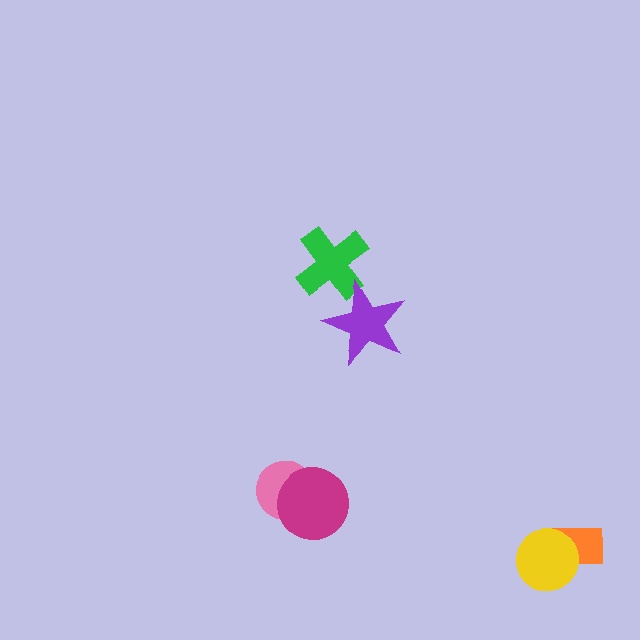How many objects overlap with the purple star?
1 object overlaps with the purple star.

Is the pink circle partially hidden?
Yes, it is partially covered by another shape.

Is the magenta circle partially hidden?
No, no other shape covers it.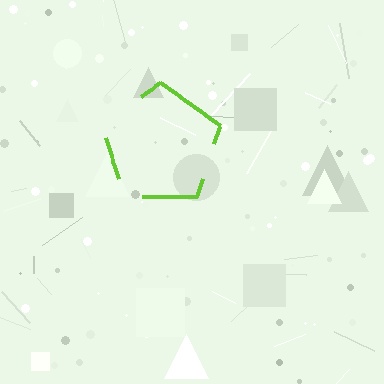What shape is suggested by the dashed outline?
The dashed outline suggests a pentagon.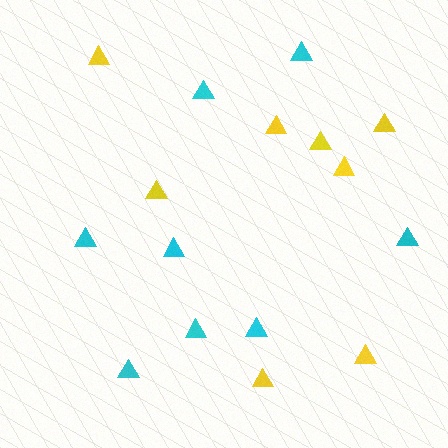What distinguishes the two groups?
There are 2 groups: one group of cyan triangles (8) and one group of yellow triangles (8).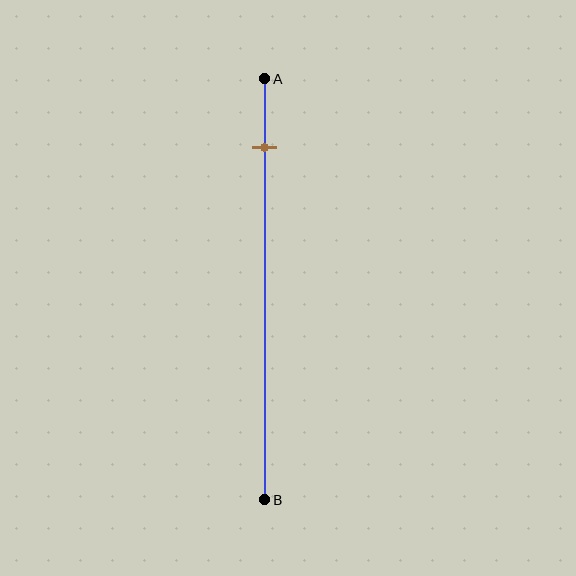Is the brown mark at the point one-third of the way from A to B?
No, the mark is at about 15% from A, not at the 33% one-third point.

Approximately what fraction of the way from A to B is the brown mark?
The brown mark is approximately 15% of the way from A to B.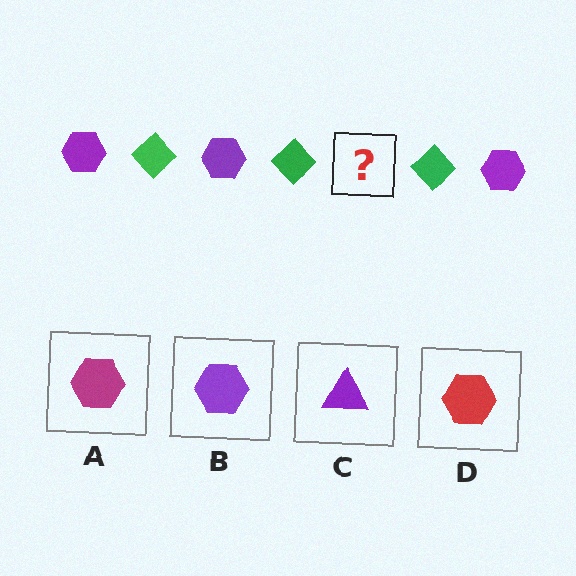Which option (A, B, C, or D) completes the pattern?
B.